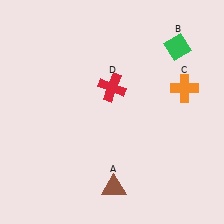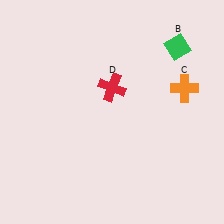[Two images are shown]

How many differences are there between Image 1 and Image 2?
There is 1 difference between the two images.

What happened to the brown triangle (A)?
The brown triangle (A) was removed in Image 2. It was in the bottom-right area of Image 1.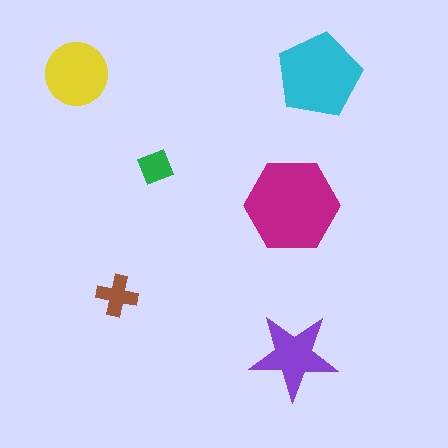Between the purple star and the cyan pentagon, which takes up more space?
The cyan pentagon.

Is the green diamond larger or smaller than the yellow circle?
Smaller.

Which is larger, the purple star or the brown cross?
The purple star.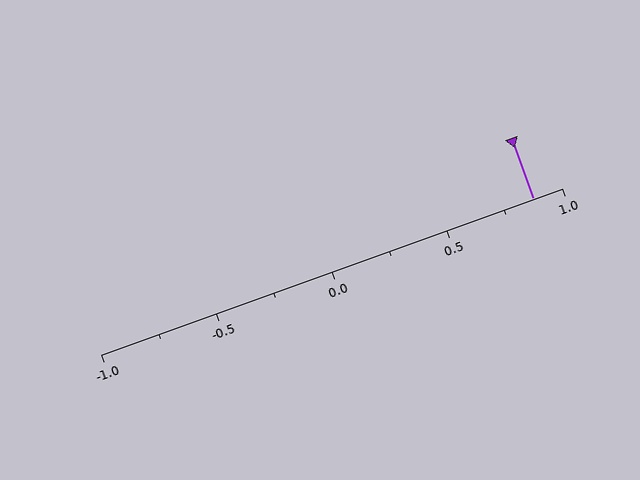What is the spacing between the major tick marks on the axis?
The major ticks are spaced 0.5 apart.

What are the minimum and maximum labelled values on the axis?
The axis runs from -1.0 to 1.0.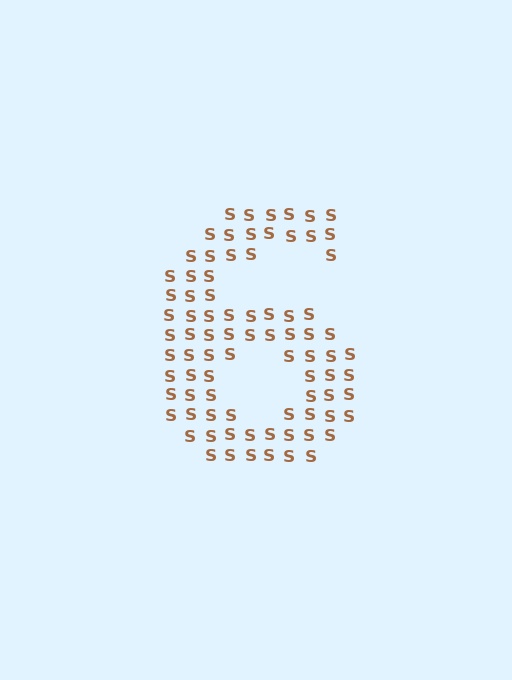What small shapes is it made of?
It is made of small letter S's.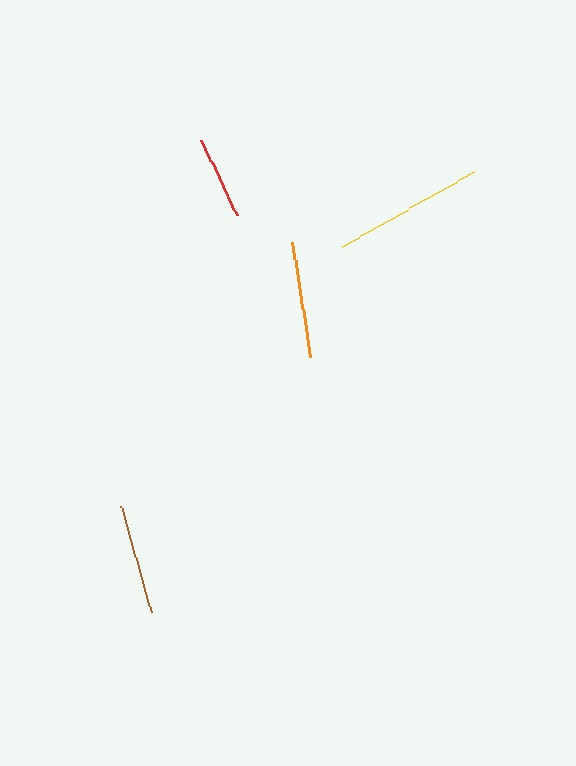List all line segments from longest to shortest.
From longest to shortest: yellow, orange, brown, red.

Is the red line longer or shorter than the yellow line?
The yellow line is longer than the red line.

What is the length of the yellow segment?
The yellow segment is approximately 152 pixels long.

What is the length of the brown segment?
The brown segment is approximately 110 pixels long.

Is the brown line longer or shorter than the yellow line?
The yellow line is longer than the brown line.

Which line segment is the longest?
The yellow line is the longest at approximately 152 pixels.